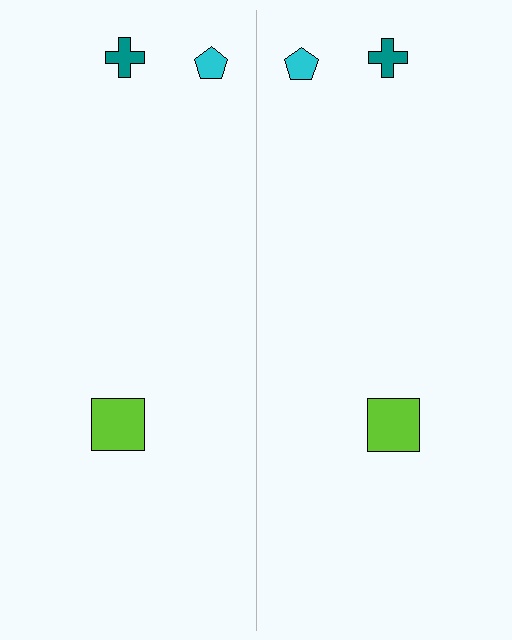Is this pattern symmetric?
Yes, this pattern has bilateral (reflection) symmetry.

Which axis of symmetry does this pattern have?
The pattern has a vertical axis of symmetry running through the center of the image.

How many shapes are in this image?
There are 6 shapes in this image.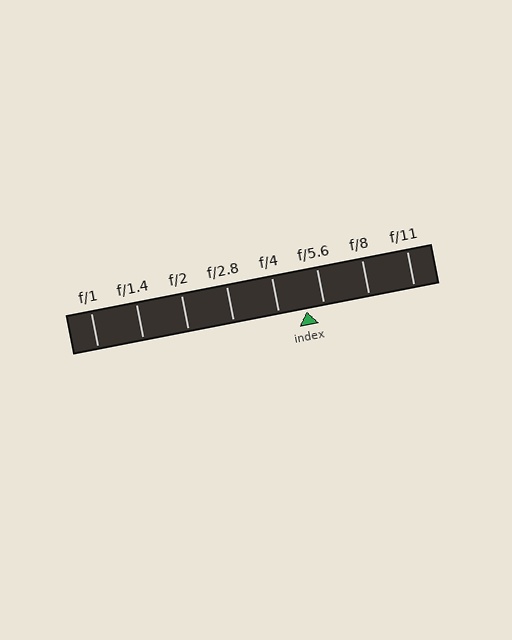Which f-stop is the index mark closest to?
The index mark is closest to f/5.6.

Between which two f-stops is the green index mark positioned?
The index mark is between f/4 and f/5.6.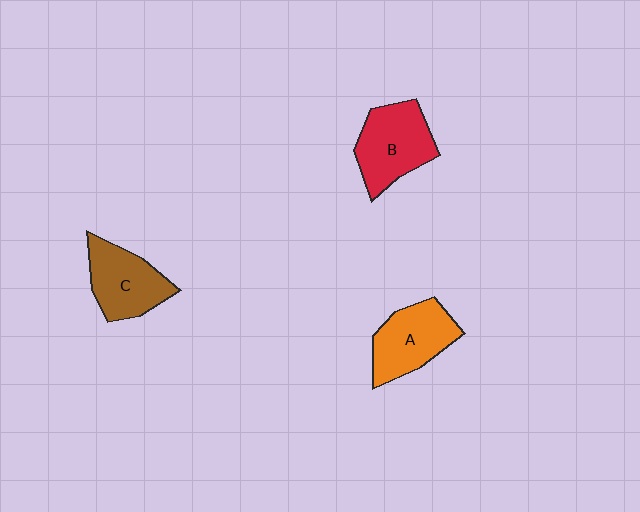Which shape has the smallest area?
Shape C (brown).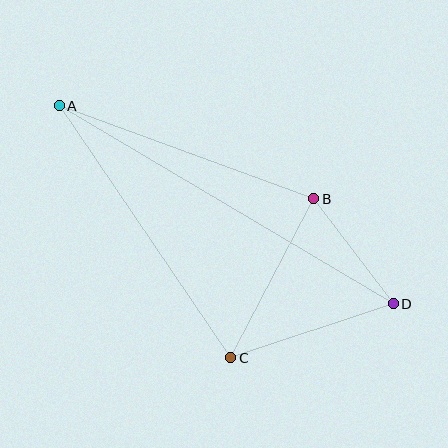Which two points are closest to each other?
Points B and D are closest to each other.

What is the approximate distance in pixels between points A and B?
The distance between A and B is approximately 271 pixels.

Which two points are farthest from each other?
Points A and D are farthest from each other.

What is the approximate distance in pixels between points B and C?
The distance between B and C is approximately 180 pixels.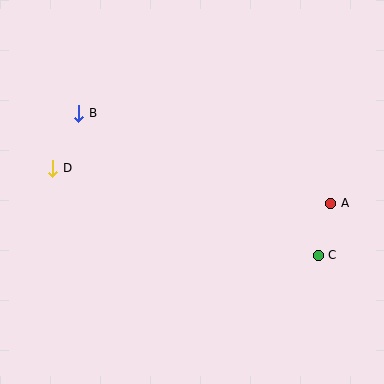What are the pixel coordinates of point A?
Point A is at (331, 203).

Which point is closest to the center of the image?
Point B at (79, 113) is closest to the center.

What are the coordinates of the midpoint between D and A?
The midpoint between D and A is at (192, 186).